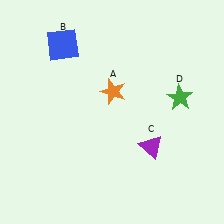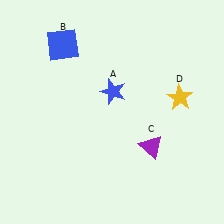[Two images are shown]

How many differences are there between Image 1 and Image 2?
There are 2 differences between the two images.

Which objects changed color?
A changed from orange to blue. D changed from green to yellow.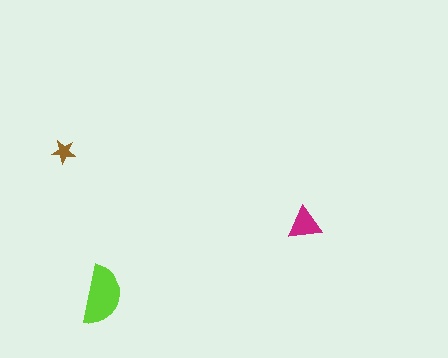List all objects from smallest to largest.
The brown star, the magenta triangle, the lime semicircle.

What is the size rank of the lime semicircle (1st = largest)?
1st.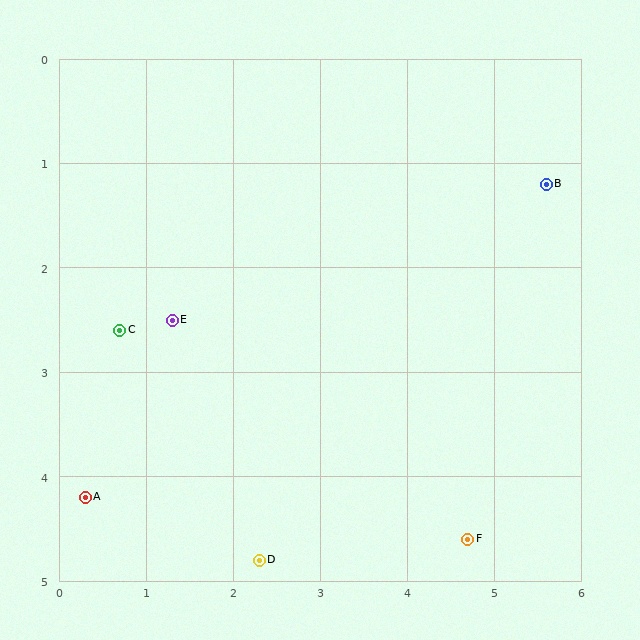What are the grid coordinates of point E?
Point E is at approximately (1.3, 2.5).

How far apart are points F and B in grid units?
Points F and B are about 3.5 grid units apart.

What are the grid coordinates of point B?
Point B is at approximately (5.6, 1.2).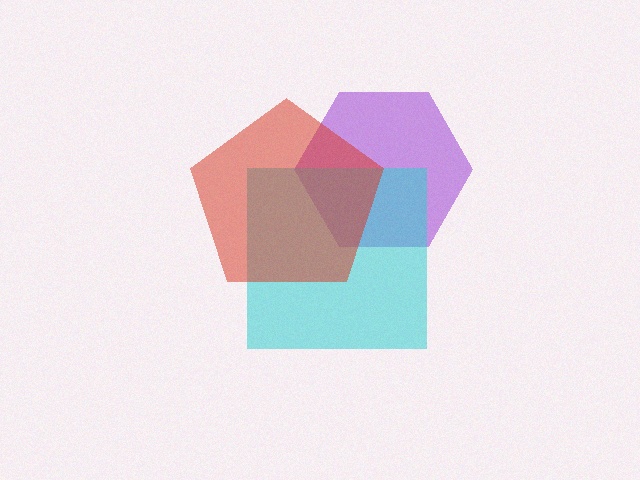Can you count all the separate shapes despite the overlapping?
Yes, there are 3 separate shapes.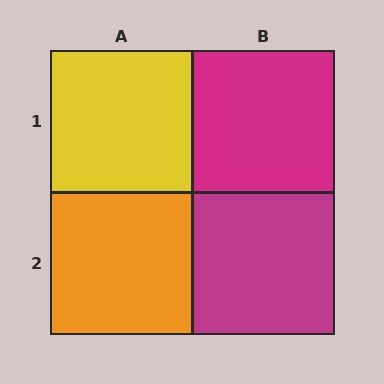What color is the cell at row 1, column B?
Magenta.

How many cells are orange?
1 cell is orange.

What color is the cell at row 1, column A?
Yellow.